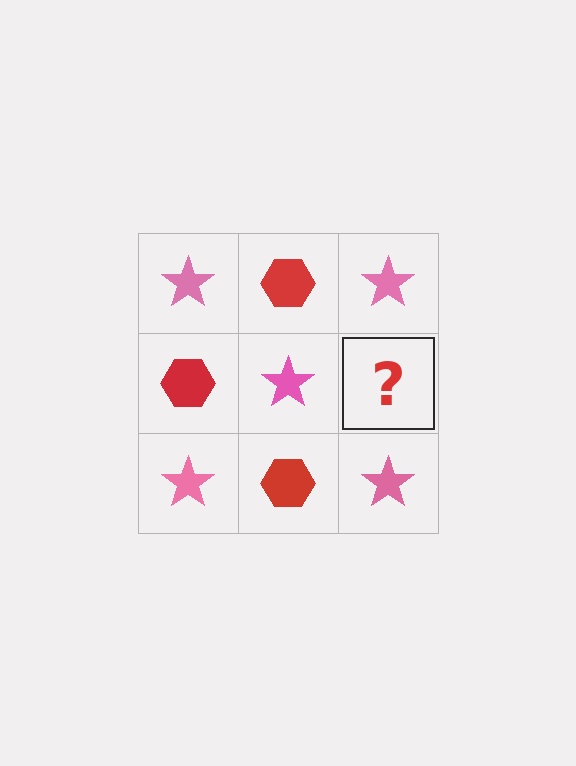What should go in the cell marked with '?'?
The missing cell should contain a red hexagon.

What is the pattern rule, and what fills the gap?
The rule is that it alternates pink star and red hexagon in a checkerboard pattern. The gap should be filled with a red hexagon.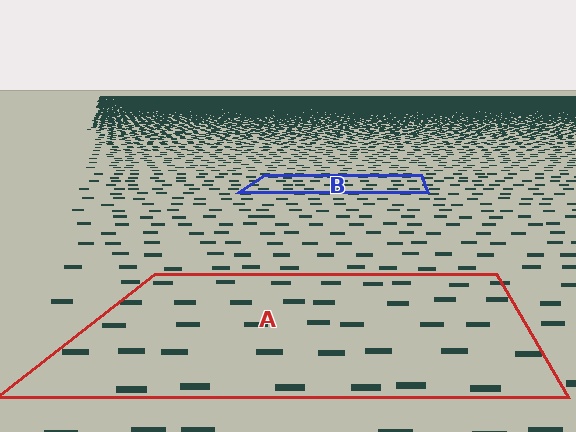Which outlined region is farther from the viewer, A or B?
Region B is farther from the viewer — the texture elements inside it appear smaller and more densely packed.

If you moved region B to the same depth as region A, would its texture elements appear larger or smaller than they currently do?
They would appear larger. At a closer depth, the same texture elements are projected at a bigger on-screen size.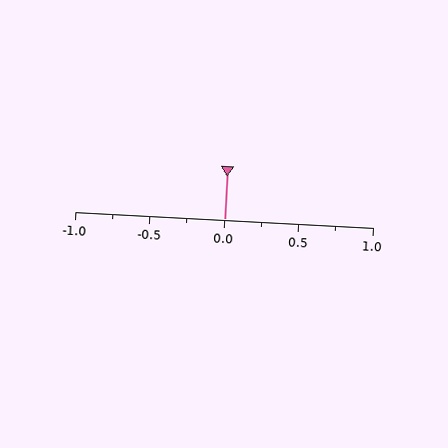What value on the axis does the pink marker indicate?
The marker indicates approximately 0.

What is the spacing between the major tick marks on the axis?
The major ticks are spaced 0.5 apart.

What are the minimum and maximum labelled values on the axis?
The axis runs from -1.0 to 1.0.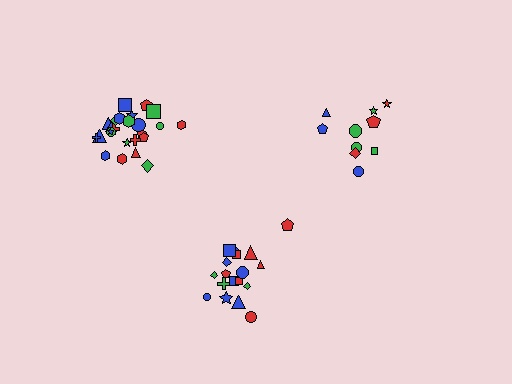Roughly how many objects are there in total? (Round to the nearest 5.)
Roughly 55 objects in total.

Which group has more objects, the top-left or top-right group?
The top-left group.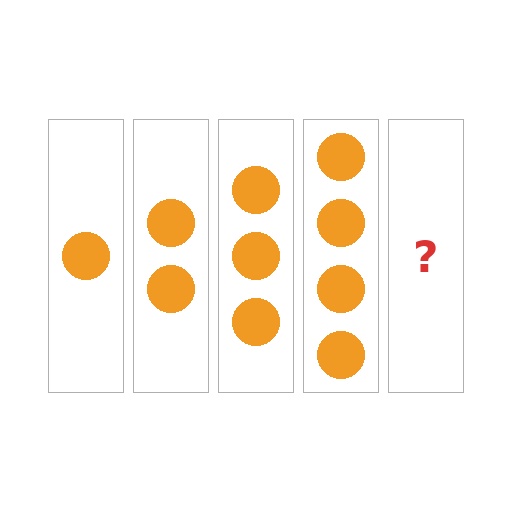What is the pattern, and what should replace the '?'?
The pattern is that each step adds one more circle. The '?' should be 5 circles.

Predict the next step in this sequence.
The next step is 5 circles.